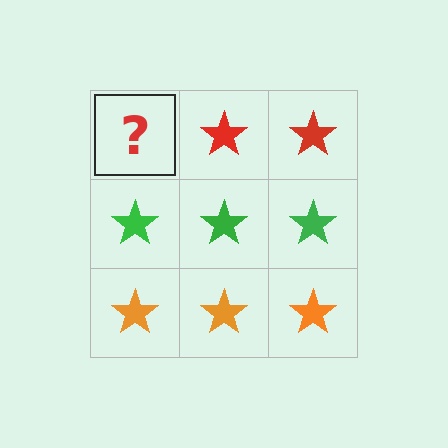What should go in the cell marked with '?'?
The missing cell should contain a red star.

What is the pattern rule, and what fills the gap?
The rule is that each row has a consistent color. The gap should be filled with a red star.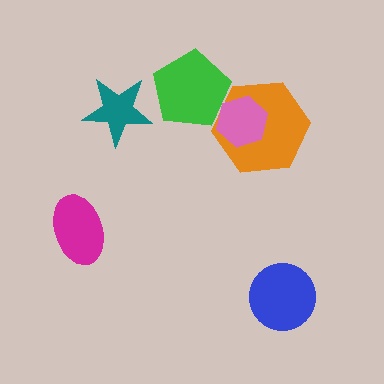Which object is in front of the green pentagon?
The pink hexagon is in front of the green pentagon.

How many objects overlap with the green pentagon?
2 objects overlap with the green pentagon.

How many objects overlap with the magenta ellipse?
0 objects overlap with the magenta ellipse.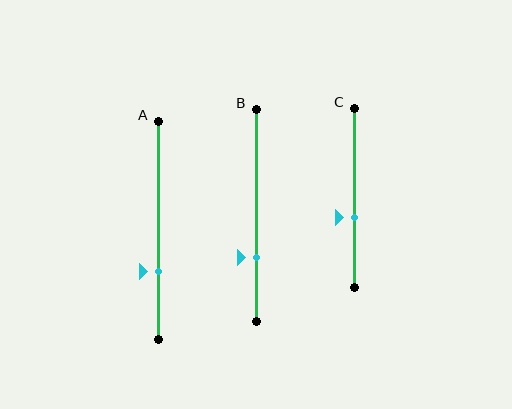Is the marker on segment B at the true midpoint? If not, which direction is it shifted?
No, the marker on segment B is shifted downward by about 20% of the segment length.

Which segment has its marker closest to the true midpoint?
Segment C has its marker closest to the true midpoint.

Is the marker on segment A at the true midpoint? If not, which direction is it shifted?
No, the marker on segment A is shifted downward by about 19% of the segment length.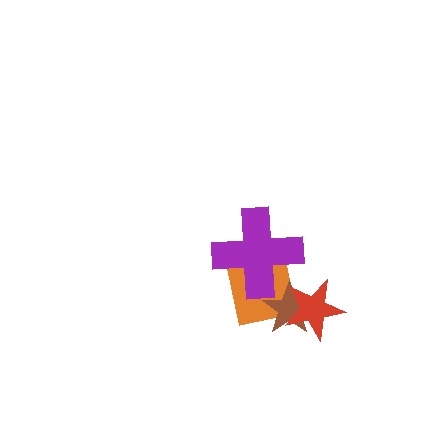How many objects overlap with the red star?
2 objects overlap with the red star.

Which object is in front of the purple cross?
The brown star is in front of the purple cross.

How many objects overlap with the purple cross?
2 objects overlap with the purple cross.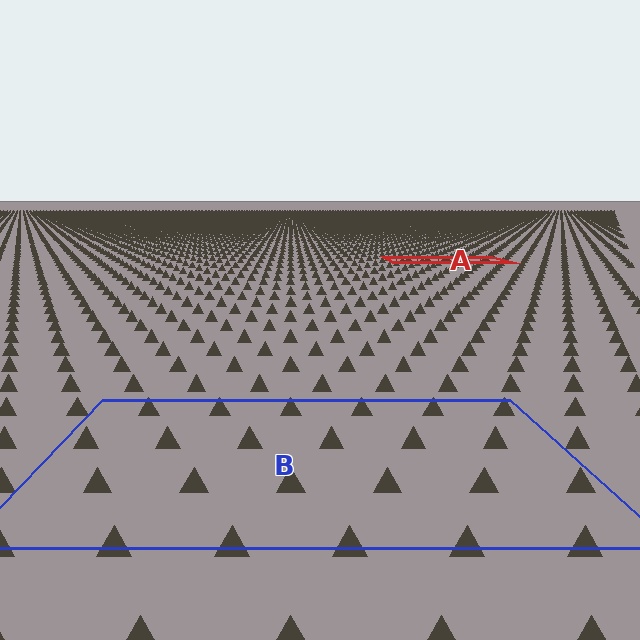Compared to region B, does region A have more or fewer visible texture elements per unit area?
Region A has more texture elements per unit area — they are packed more densely because it is farther away.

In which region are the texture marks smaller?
The texture marks are smaller in region A, because it is farther away.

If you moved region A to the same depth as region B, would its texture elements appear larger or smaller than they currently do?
They would appear larger. At a closer depth, the same texture elements are projected at a bigger on-screen size.